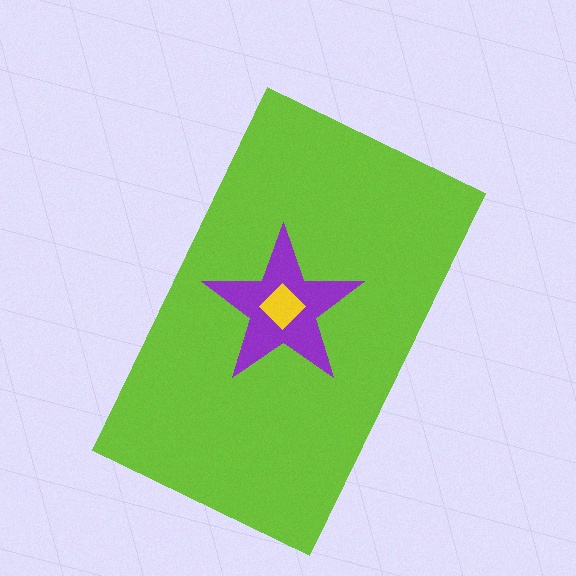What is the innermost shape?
The yellow diamond.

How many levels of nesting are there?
3.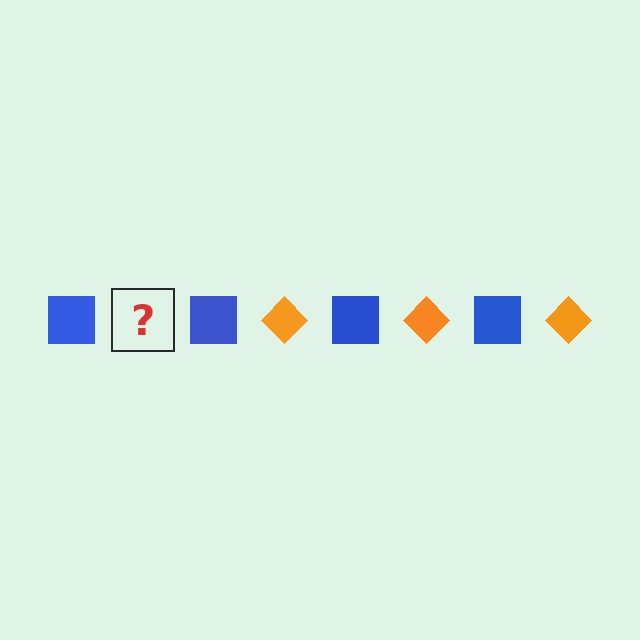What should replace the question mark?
The question mark should be replaced with an orange diamond.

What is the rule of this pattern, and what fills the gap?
The rule is that the pattern alternates between blue square and orange diamond. The gap should be filled with an orange diamond.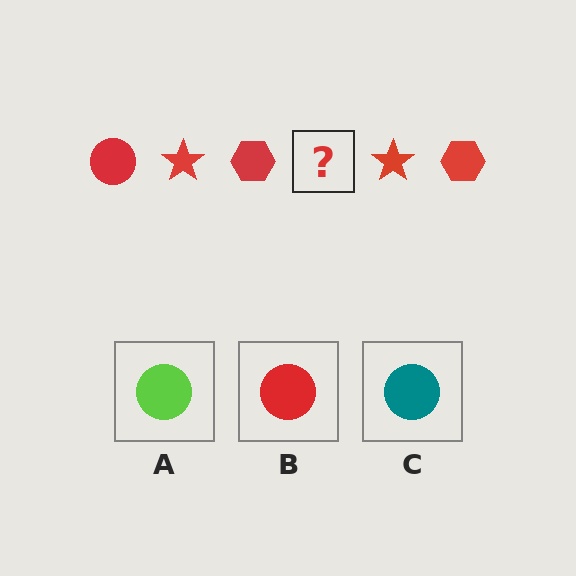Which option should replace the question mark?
Option B.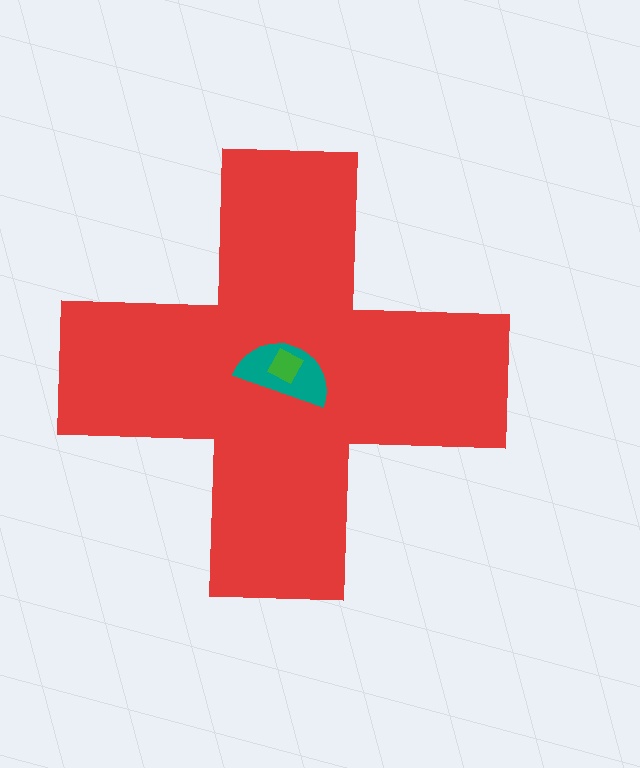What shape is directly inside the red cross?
The teal semicircle.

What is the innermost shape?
The green diamond.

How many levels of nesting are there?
3.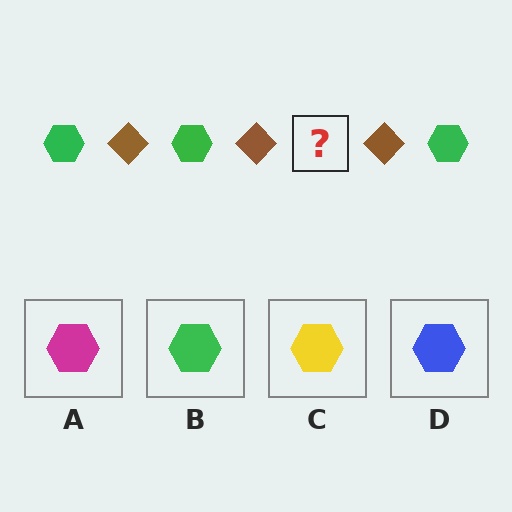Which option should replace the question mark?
Option B.